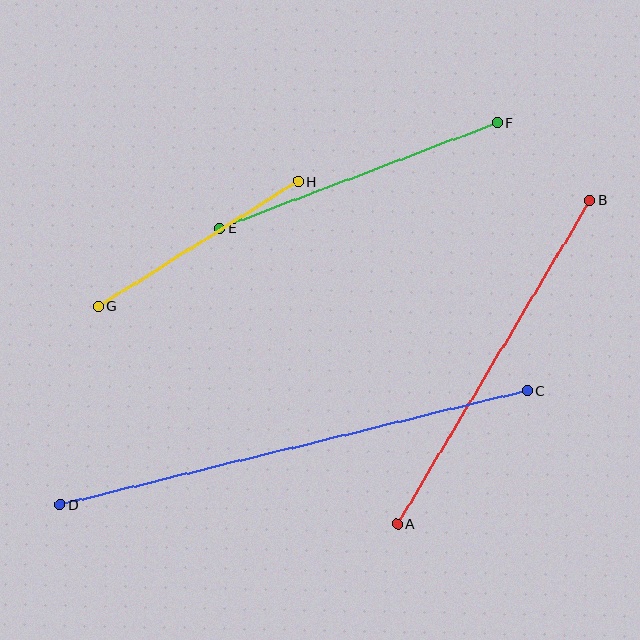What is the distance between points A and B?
The distance is approximately 376 pixels.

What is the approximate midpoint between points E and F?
The midpoint is at approximately (358, 175) pixels.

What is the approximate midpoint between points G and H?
The midpoint is at approximately (198, 244) pixels.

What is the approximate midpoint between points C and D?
The midpoint is at approximately (293, 448) pixels.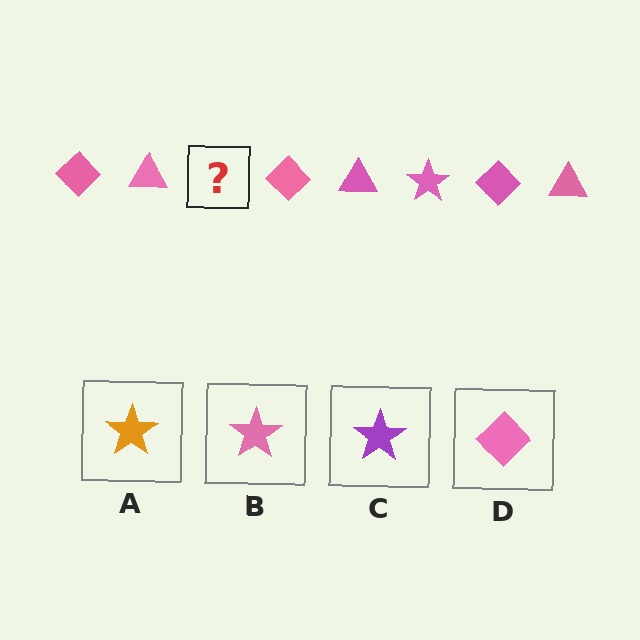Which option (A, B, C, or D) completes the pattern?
B.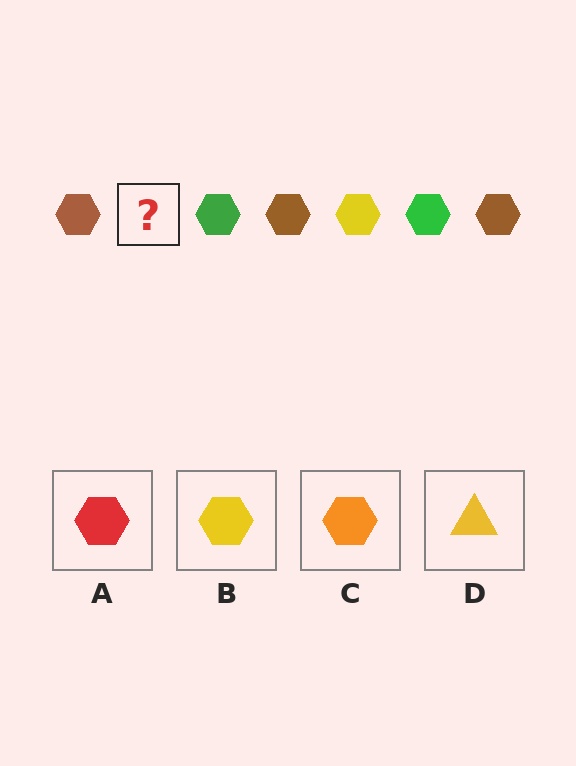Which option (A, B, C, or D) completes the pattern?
B.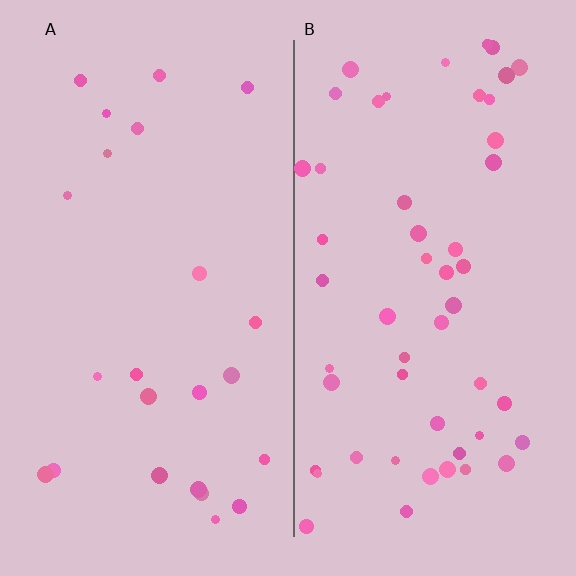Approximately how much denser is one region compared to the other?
Approximately 2.2× — region B over region A.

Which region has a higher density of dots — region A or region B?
B (the right).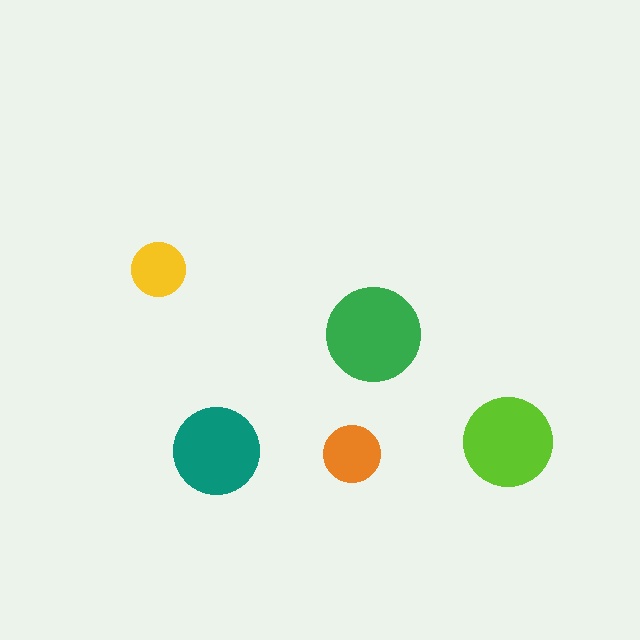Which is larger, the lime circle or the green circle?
The green one.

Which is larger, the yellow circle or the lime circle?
The lime one.